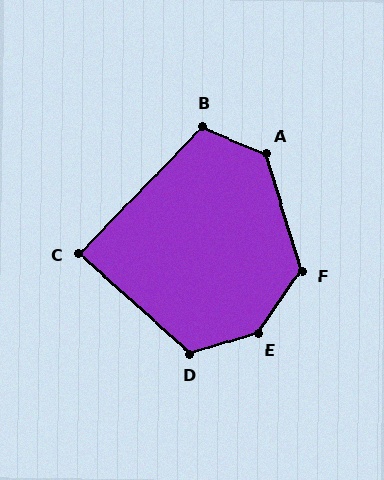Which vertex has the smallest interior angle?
C, at approximately 88 degrees.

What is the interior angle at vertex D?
Approximately 121 degrees (obtuse).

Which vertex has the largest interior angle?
E, at approximately 142 degrees.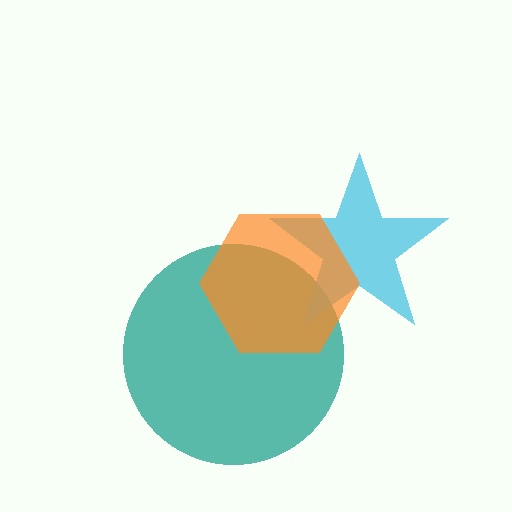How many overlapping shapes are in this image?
There are 3 overlapping shapes in the image.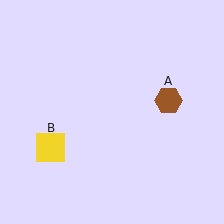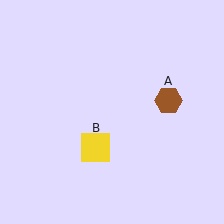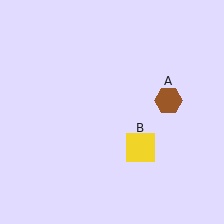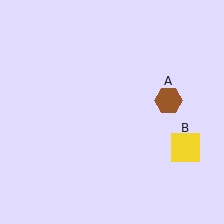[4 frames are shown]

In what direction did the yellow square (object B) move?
The yellow square (object B) moved right.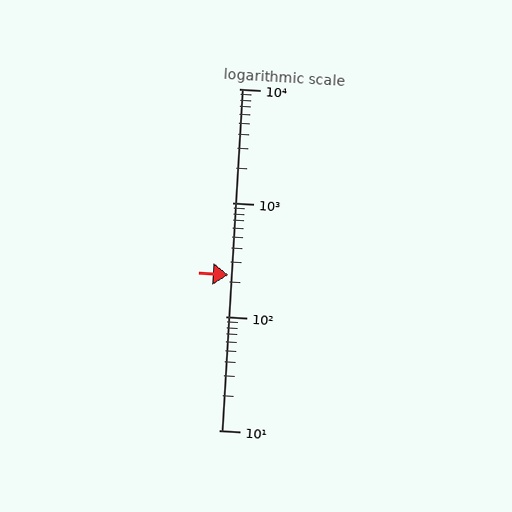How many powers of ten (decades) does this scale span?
The scale spans 3 decades, from 10 to 10000.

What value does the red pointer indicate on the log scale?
The pointer indicates approximately 230.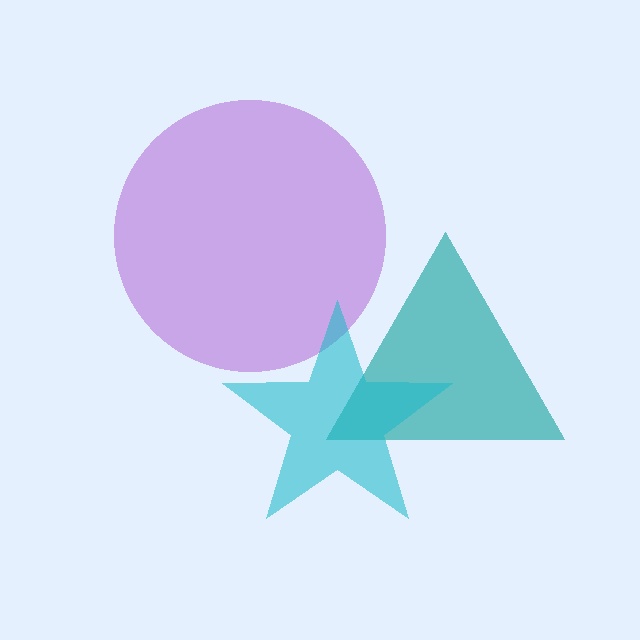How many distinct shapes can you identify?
There are 3 distinct shapes: a purple circle, a teal triangle, a cyan star.